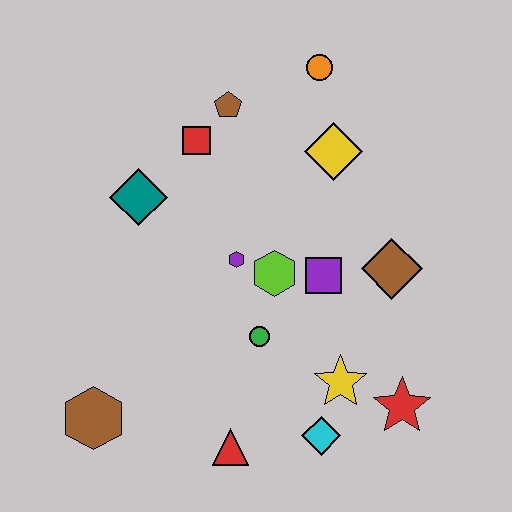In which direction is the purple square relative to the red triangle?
The purple square is above the red triangle.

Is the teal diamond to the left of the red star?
Yes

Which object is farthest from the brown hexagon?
The orange circle is farthest from the brown hexagon.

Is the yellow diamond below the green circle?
No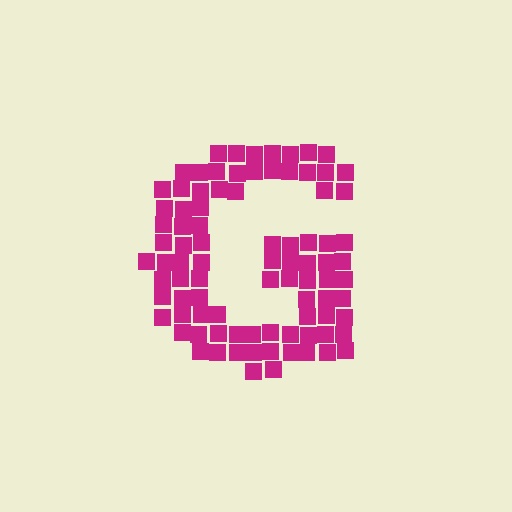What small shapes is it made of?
It is made of small squares.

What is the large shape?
The large shape is the letter G.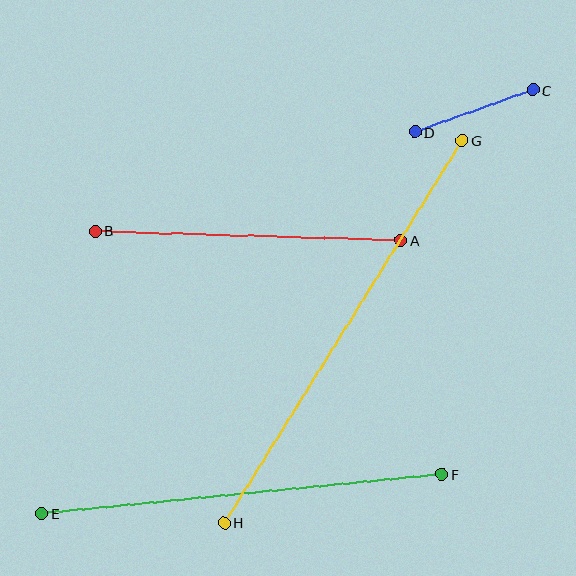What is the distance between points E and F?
The distance is approximately 402 pixels.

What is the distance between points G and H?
The distance is approximately 450 pixels.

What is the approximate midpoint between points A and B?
The midpoint is at approximately (248, 236) pixels.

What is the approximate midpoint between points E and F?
The midpoint is at approximately (242, 494) pixels.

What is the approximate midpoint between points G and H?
The midpoint is at approximately (343, 332) pixels.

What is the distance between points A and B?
The distance is approximately 306 pixels.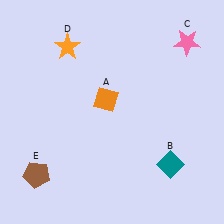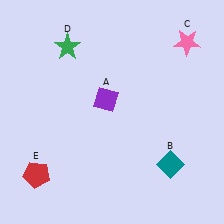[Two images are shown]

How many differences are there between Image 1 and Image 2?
There are 3 differences between the two images.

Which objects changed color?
A changed from orange to purple. D changed from orange to green. E changed from brown to red.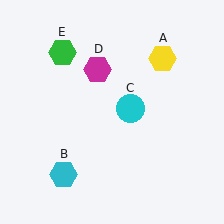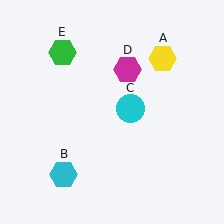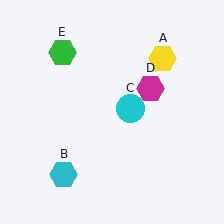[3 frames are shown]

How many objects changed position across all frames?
1 object changed position: magenta hexagon (object D).